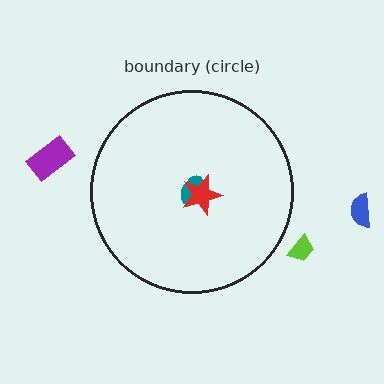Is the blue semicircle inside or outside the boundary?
Outside.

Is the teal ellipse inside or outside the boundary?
Inside.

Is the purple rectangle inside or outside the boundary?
Outside.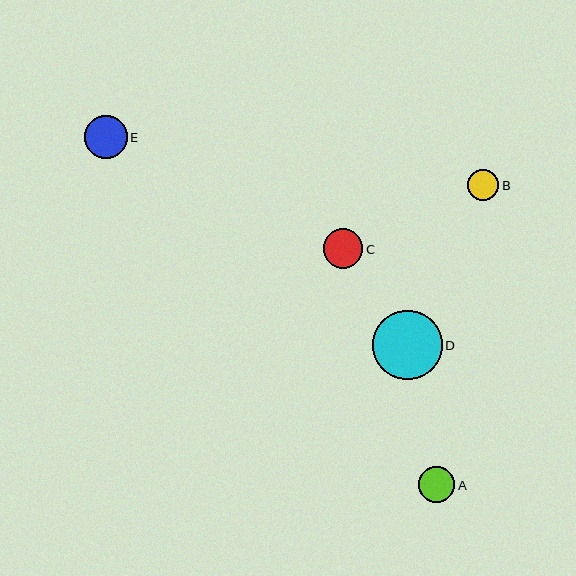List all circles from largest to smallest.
From largest to smallest: D, E, C, A, B.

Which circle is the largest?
Circle D is the largest with a size of approximately 70 pixels.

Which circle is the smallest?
Circle B is the smallest with a size of approximately 31 pixels.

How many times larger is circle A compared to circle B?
Circle A is approximately 1.2 times the size of circle B.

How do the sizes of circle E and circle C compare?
Circle E and circle C are approximately the same size.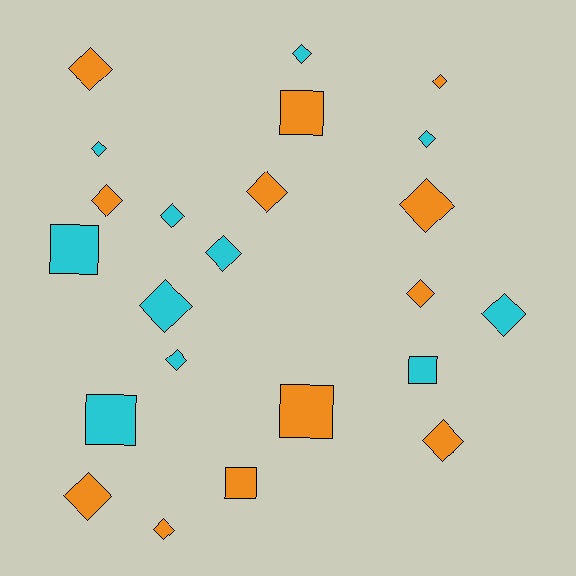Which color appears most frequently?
Orange, with 12 objects.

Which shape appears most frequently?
Diamond, with 17 objects.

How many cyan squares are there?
There are 3 cyan squares.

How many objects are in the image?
There are 23 objects.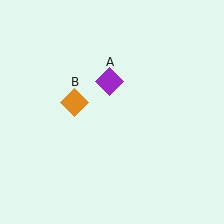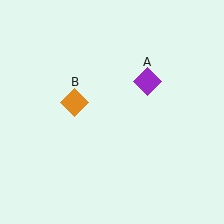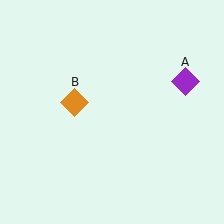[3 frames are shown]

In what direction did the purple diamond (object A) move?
The purple diamond (object A) moved right.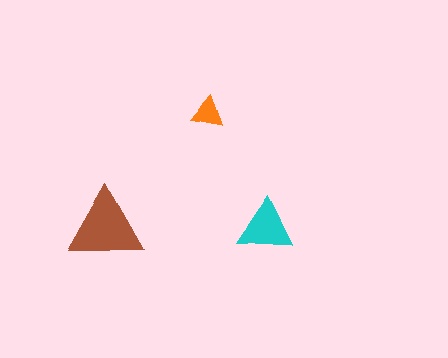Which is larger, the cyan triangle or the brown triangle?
The brown one.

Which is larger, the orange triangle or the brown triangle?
The brown one.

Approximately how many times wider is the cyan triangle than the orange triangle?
About 1.5 times wider.